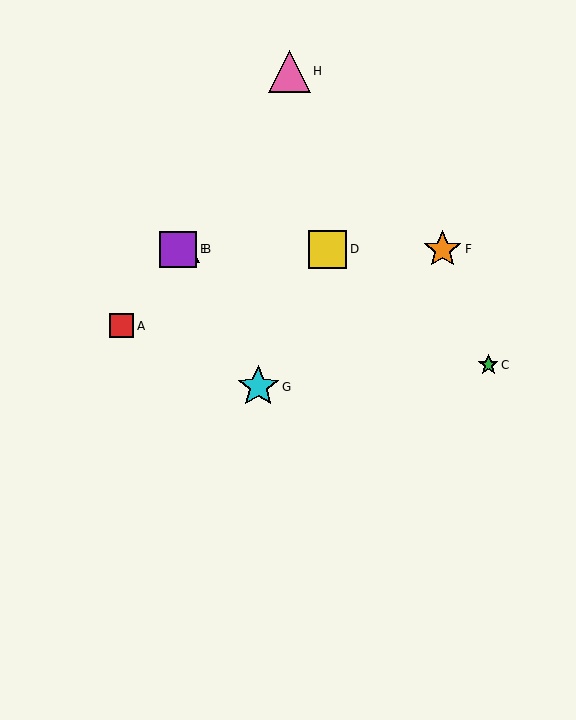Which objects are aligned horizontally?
Objects B, D, E, F are aligned horizontally.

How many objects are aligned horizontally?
4 objects (B, D, E, F) are aligned horizontally.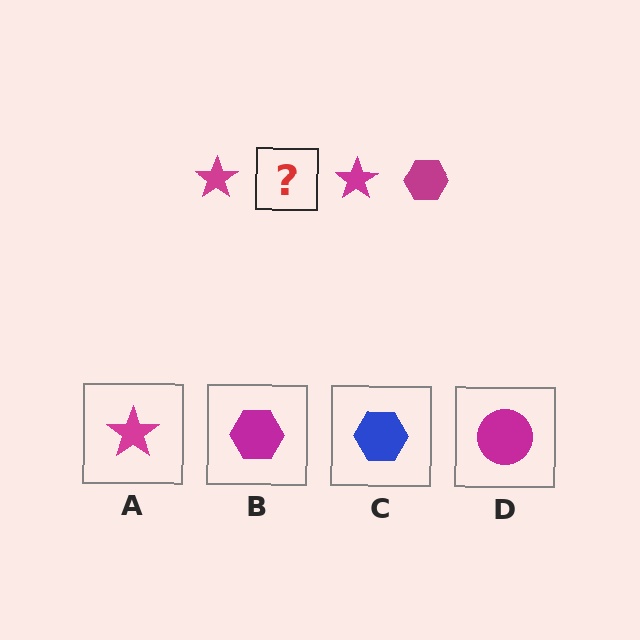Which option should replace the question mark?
Option B.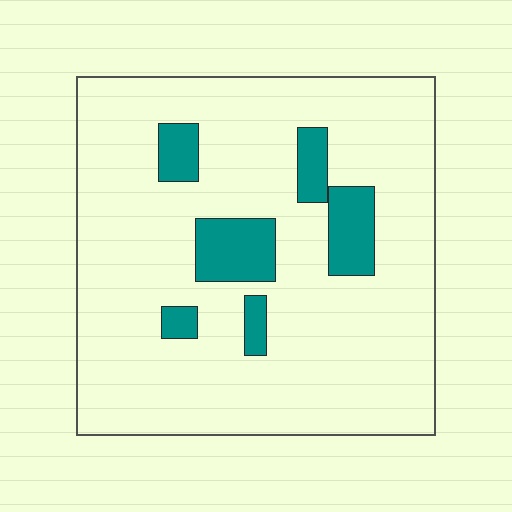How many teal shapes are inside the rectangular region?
6.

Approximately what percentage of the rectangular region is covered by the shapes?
Approximately 15%.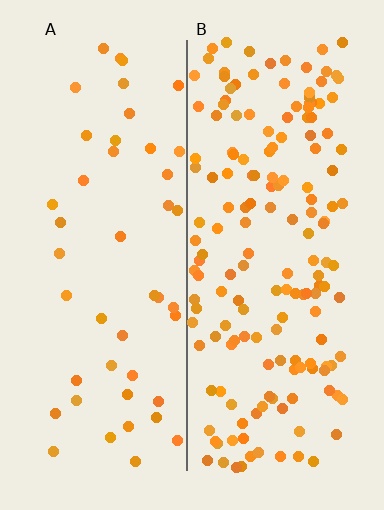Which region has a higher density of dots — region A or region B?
B (the right).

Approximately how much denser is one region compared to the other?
Approximately 3.6× — region B over region A.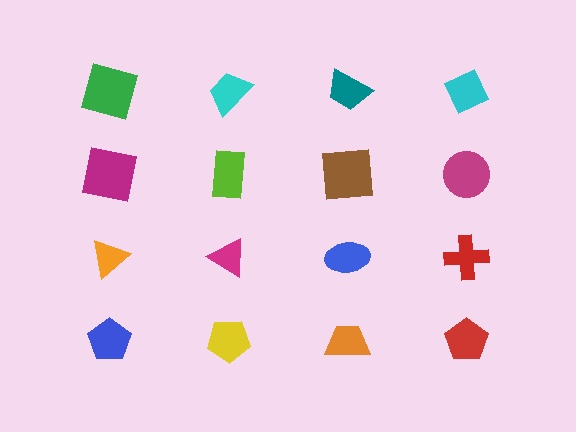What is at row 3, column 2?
A magenta triangle.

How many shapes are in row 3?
4 shapes.